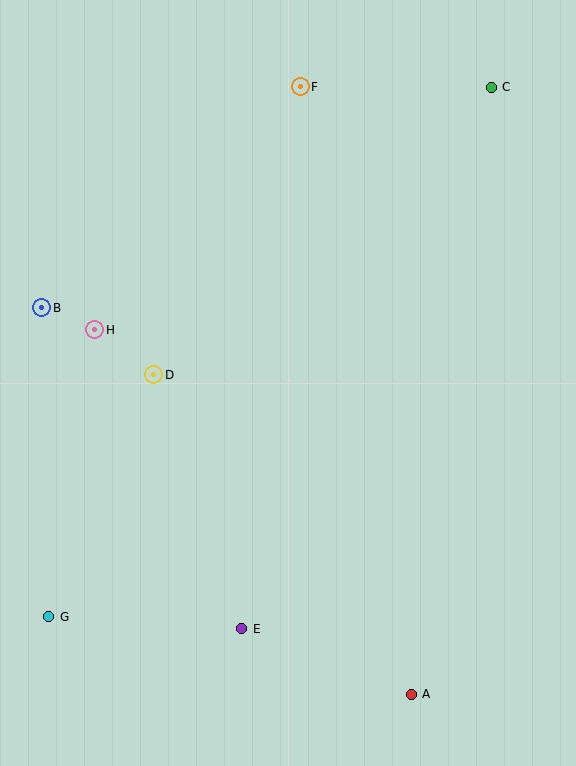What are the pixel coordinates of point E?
Point E is at (242, 629).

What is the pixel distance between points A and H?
The distance between A and H is 482 pixels.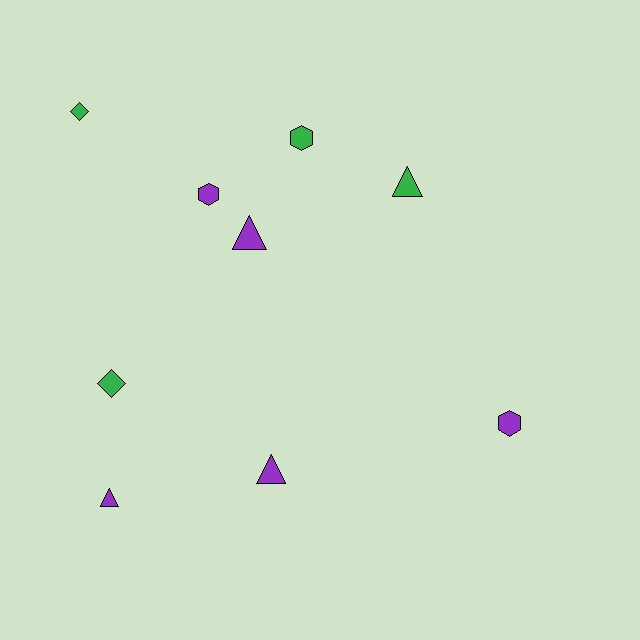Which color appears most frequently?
Purple, with 5 objects.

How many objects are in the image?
There are 9 objects.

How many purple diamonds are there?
There are no purple diamonds.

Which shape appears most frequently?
Triangle, with 4 objects.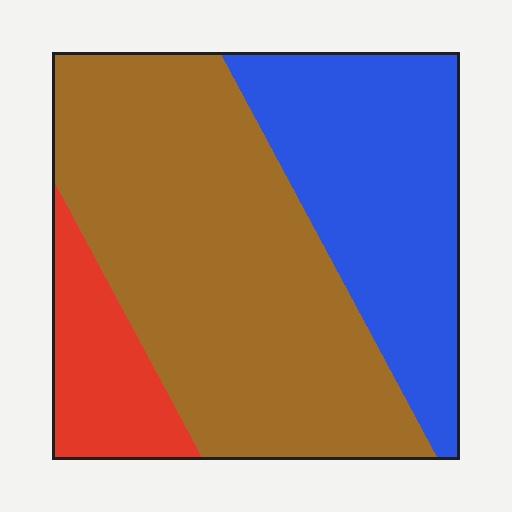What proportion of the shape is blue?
Blue takes up about one third (1/3) of the shape.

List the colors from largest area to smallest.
From largest to smallest: brown, blue, red.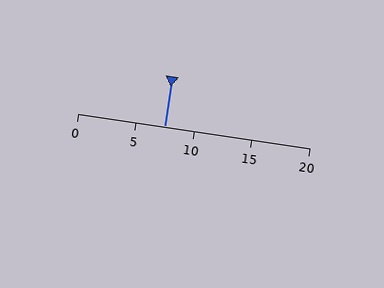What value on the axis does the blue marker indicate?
The marker indicates approximately 7.5.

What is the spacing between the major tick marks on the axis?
The major ticks are spaced 5 apart.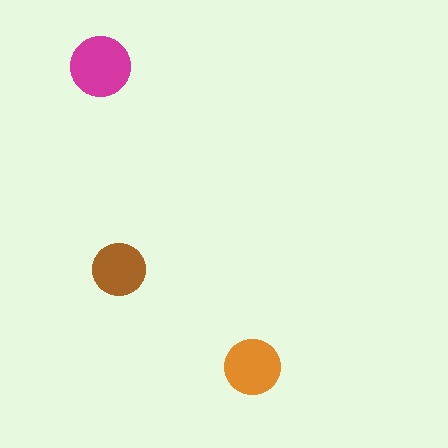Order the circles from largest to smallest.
the magenta one, the orange one, the brown one.